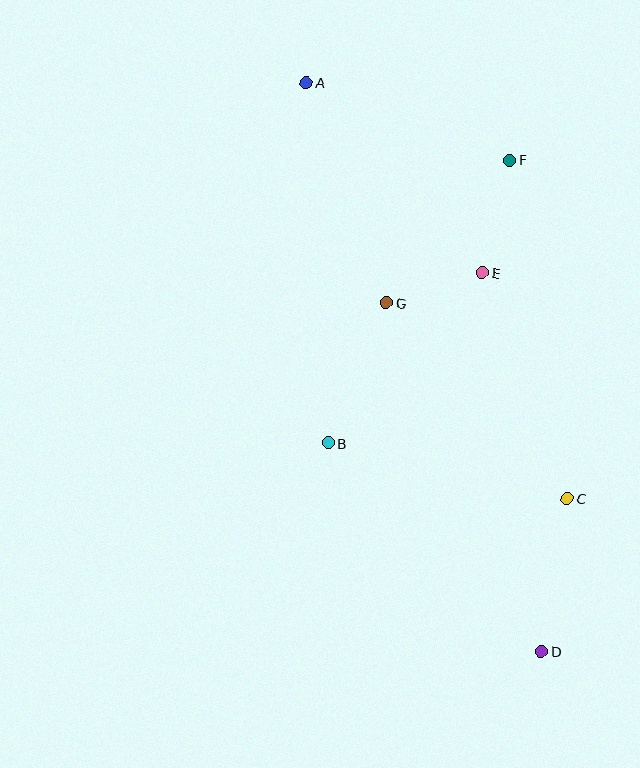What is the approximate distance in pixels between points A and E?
The distance between A and E is approximately 259 pixels.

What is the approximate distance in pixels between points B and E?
The distance between B and E is approximately 230 pixels.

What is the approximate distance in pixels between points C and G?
The distance between C and G is approximately 267 pixels.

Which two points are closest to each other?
Points E and G are closest to each other.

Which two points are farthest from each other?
Points A and D are farthest from each other.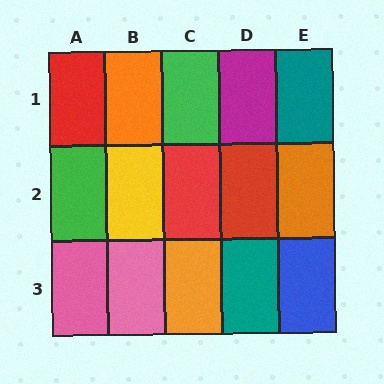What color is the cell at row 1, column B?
Orange.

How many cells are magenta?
1 cell is magenta.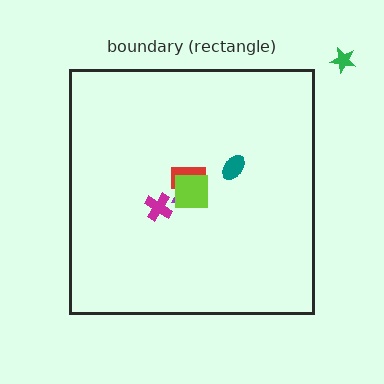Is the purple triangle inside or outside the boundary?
Inside.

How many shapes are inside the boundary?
5 inside, 1 outside.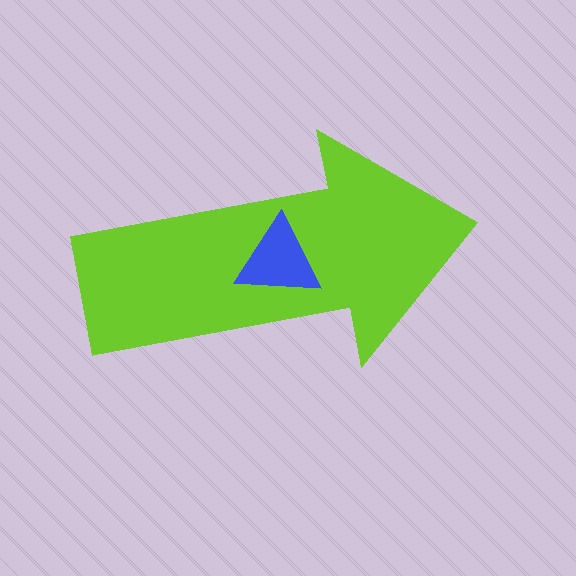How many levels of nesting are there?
2.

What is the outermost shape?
The lime arrow.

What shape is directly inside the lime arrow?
The blue triangle.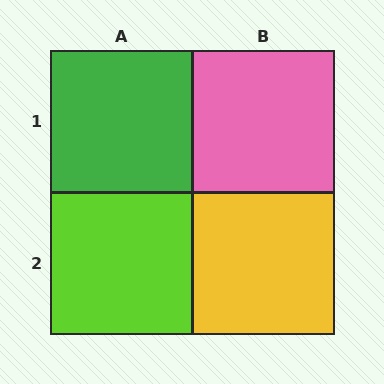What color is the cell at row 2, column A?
Lime.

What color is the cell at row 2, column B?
Yellow.